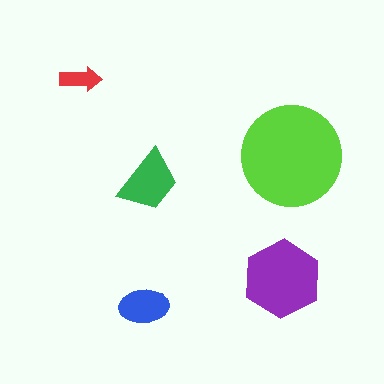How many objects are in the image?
There are 5 objects in the image.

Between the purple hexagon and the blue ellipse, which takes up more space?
The purple hexagon.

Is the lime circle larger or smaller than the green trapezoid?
Larger.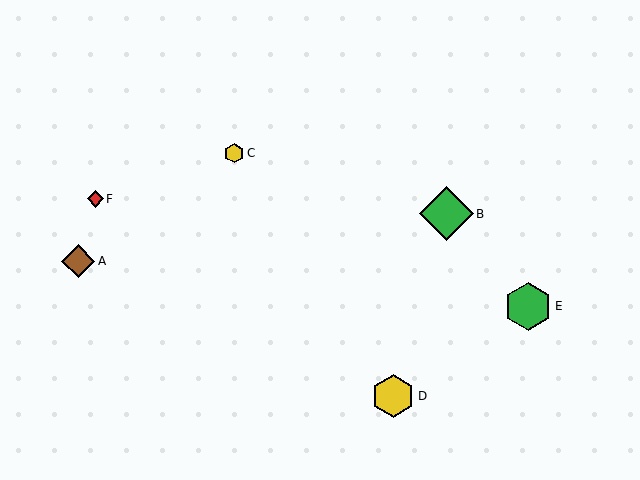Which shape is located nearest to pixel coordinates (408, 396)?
The yellow hexagon (labeled D) at (393, 396) is nearest to that location.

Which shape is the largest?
The green diamond (labeled B) is the largest.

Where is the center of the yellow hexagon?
The center of the yellow hexagon is at (234, 153).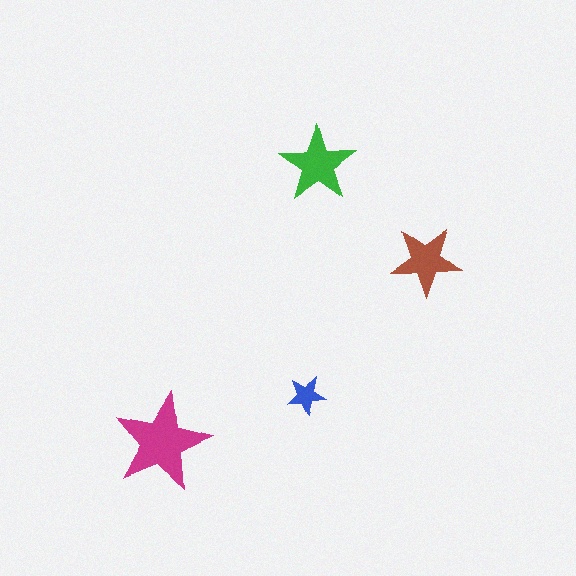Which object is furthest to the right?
The brown star is rightmost.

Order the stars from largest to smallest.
the magenta one, the green one, the brown one, the blue one.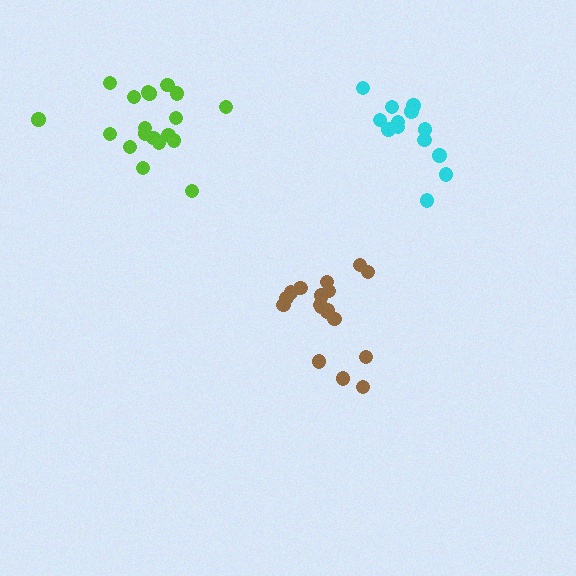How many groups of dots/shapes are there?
There are 3 groups.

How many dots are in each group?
Group 1: 19 dots, Group 2: 13 dots, Group 3: 18 dots (50 total).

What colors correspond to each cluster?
The clusters are colored: lime, cyan, brown.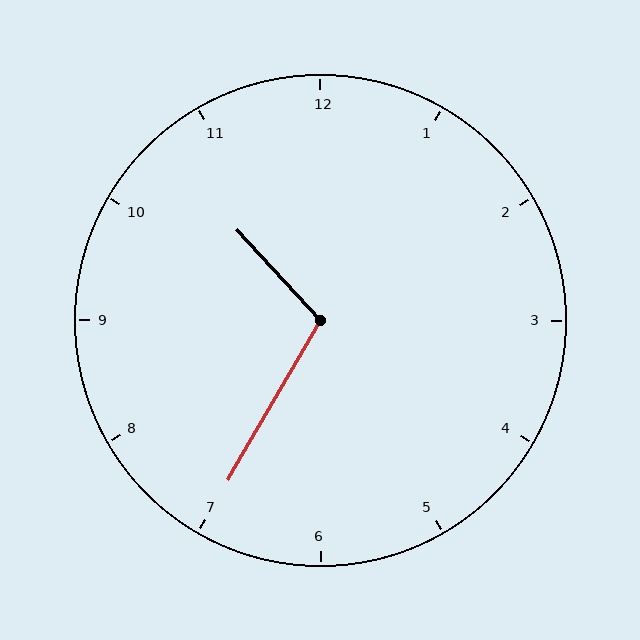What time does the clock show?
10:35.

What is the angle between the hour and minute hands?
Approximately 108 degrees.